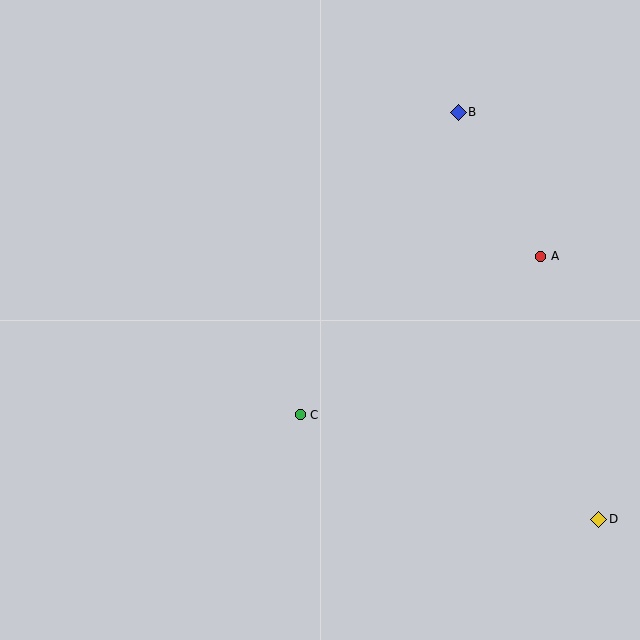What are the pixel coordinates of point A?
Point A is at (541, 256).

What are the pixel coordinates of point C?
Point C is at (300, 415).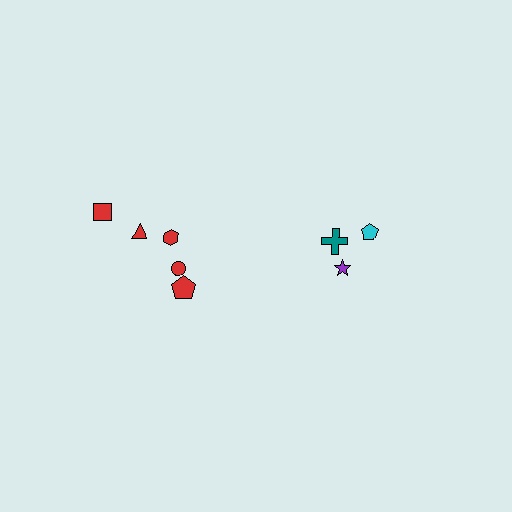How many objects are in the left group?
There are 5 objects.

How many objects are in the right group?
There are 3 objects.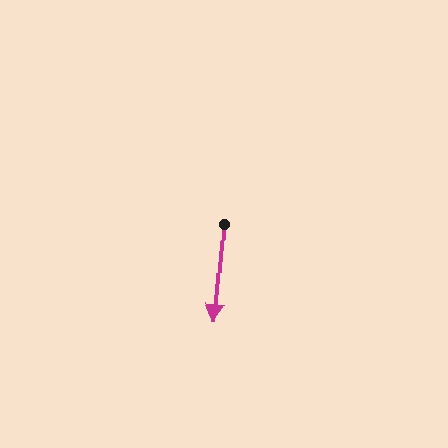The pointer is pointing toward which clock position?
Roughly 6 o'clock.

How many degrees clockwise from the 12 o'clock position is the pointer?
Approximately 185 degrees.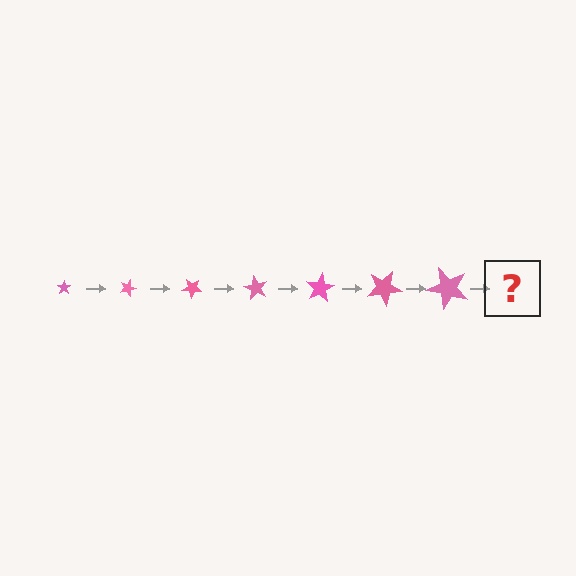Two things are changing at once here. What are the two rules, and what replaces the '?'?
The two rules are that the star grows larger each step and it rotates 20 degrees each step. The '?' should be a star, larger than the previous one and rotated 140 degrees from the start.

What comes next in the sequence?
The next element should be a star, larger than the previous one and rotated 140 degrees from the start.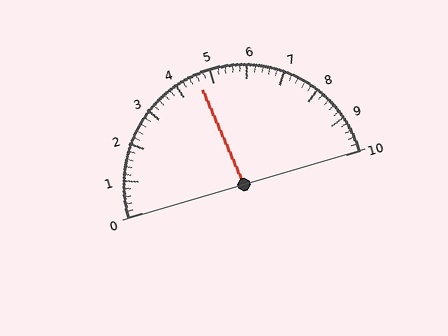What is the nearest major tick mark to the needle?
The nearest major tick mark is 5.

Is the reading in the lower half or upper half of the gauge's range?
The reading is in the lower half of the range (0 to 10).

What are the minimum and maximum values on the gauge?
The gauge ranges from 0 to 10.